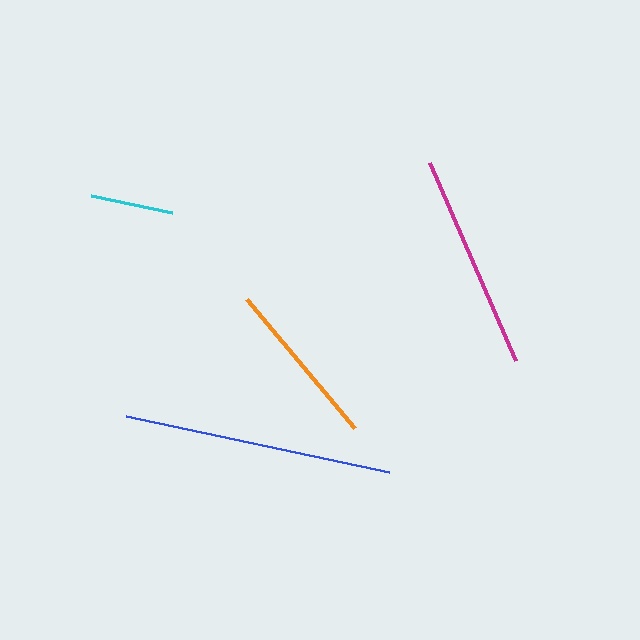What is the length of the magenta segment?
The magenta segment is approximately 215 pixels long.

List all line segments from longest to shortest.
From longest to shortest: blue, magenta, orange, cyan.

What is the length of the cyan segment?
The cyan segment is approximately 82 pixels long.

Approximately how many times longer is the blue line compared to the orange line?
The blue line is approximately 1.6 times the length of the orange line.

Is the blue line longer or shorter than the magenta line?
The blue line is longer than the magenta line.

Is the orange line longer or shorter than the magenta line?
The magenta line is longer than the orange line.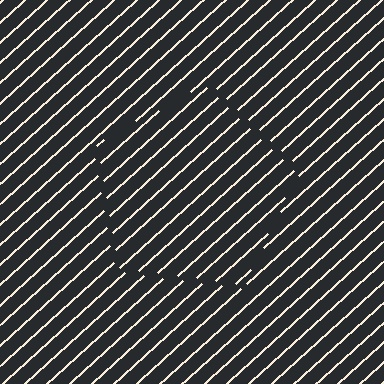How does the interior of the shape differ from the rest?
The interior of the shape contains the same grating, shifted by half a period — the contour is defined by the phase discontinuity where line-ends from the inner and outer gratings abut.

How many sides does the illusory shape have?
5 sides — the line-ends trace a pentagon.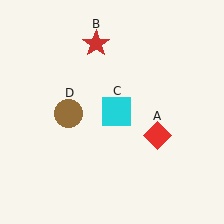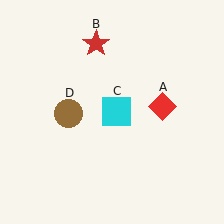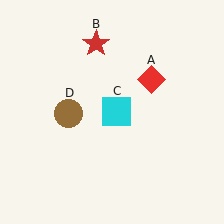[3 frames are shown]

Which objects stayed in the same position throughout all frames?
Red star (object B) and cyan square (object C) and brown circle (object D) remained stationary.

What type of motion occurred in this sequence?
The red diamond (object A) rotated counterclockwise around the center of the scene.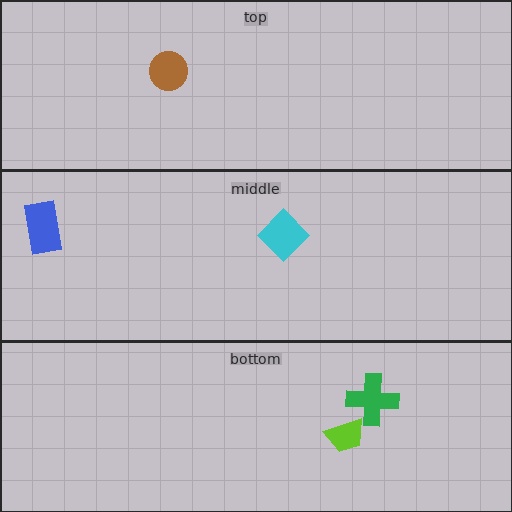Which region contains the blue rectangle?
The middle region.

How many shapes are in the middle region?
2.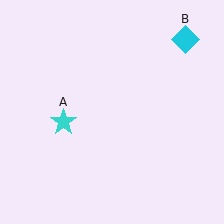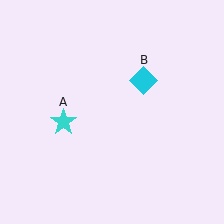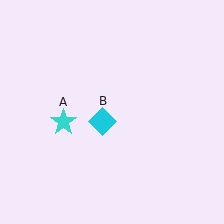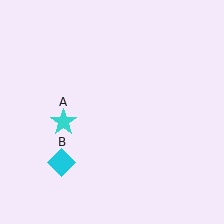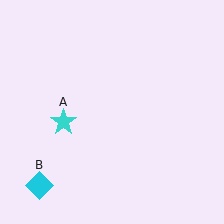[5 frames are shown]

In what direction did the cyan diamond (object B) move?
The cyan diamond (object B) moved down and to the left.